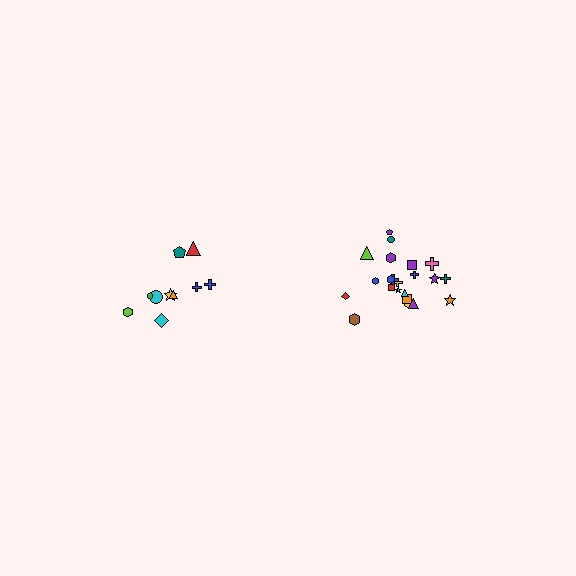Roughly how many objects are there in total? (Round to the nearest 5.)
Roughly 30 objects in total.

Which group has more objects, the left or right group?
The right group.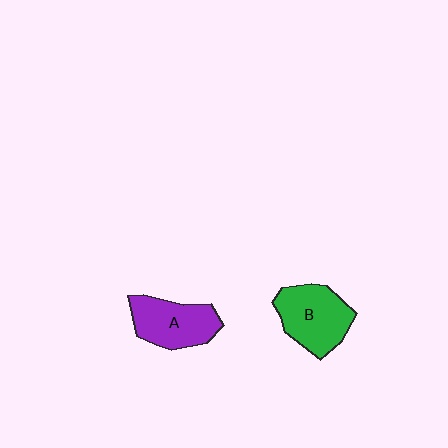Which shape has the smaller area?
Shape A (purple).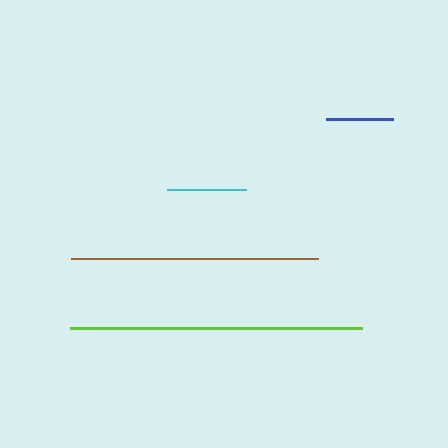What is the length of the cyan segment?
The cyan segment is approximately 78 pixels long.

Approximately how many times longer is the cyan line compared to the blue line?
The cyan line is approximately 1.2 times the length of the blue line.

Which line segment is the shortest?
The blue line is the shortest at approximately 67 pixels.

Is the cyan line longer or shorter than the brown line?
The brown line is longer than the cyan line.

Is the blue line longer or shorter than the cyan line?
The cyan line is longer than the blue line.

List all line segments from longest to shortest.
From longest to shortest: lime, brown, cyan, blue.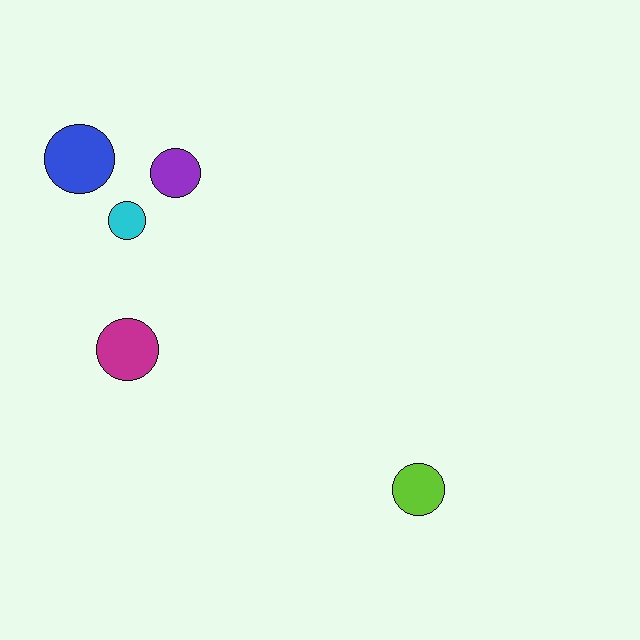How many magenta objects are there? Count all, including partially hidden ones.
There is 1 magenta object.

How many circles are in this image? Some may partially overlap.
There are 5 circles.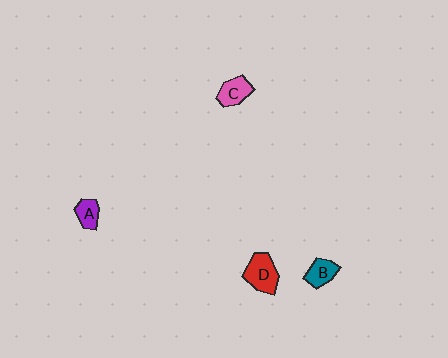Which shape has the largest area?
Shape D (red).